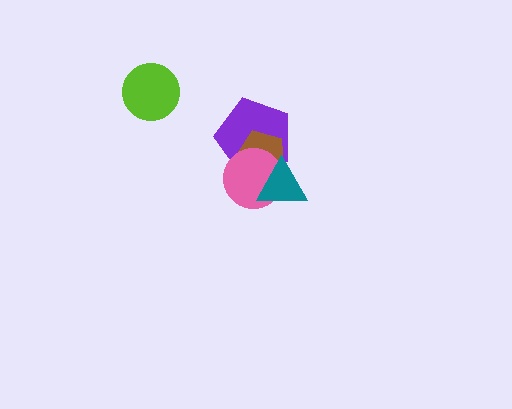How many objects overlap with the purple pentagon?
3 objects overlap with the purple pentagon.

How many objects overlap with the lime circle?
0 objects overlap with the lime circle.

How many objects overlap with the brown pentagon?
3 objects overlap with the brown pentagon.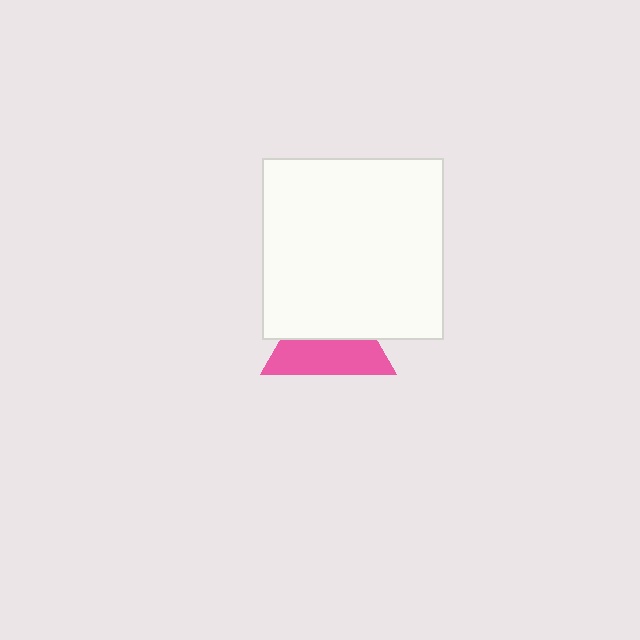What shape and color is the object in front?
The object in front is a white square.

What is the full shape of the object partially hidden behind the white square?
The partially hidden object is a pink triangle.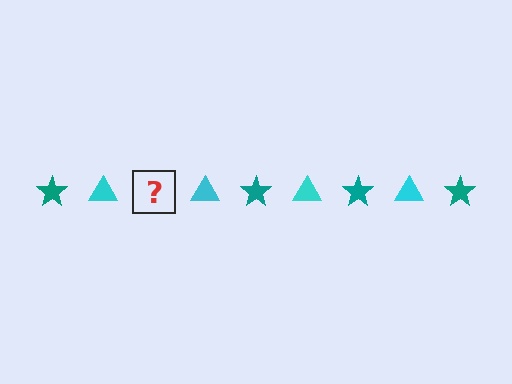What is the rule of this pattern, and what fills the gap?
The rule is that the pattern alternates between teal star and cyan triangle. The gap should be filled with a teal star.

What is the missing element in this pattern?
The missing element is a teal star.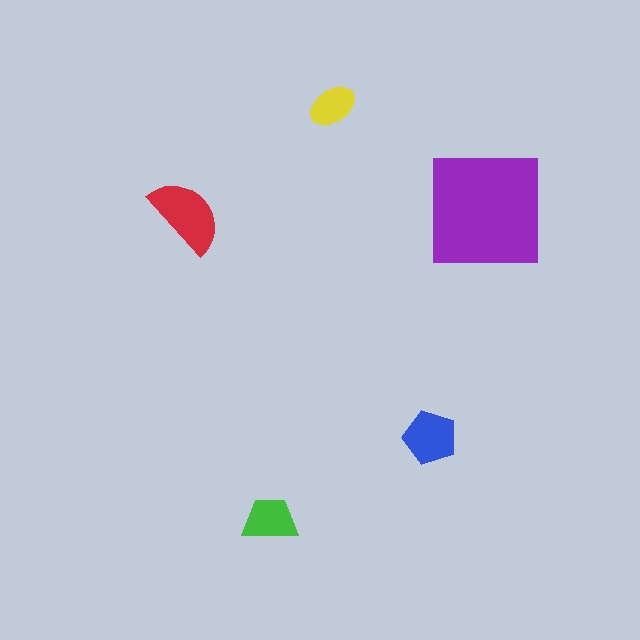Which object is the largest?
The purple square.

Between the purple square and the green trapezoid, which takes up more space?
The purple square.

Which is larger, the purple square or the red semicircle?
The purple square.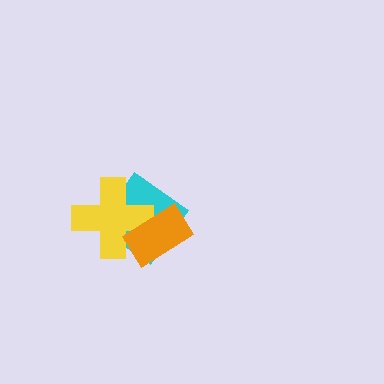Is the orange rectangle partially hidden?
No, no other shape covers it.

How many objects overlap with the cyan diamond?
2 objects overlap with the cyan diamond.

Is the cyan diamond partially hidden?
Yes, it is partially covered by another shape.